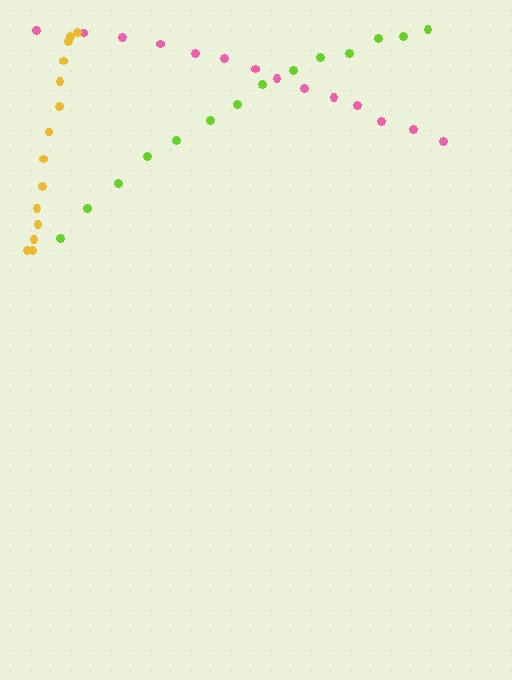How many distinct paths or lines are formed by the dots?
There are 3 distinct paths.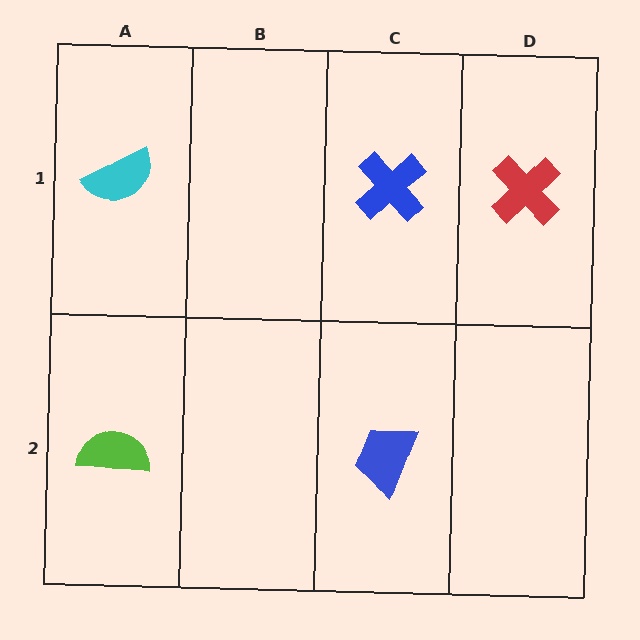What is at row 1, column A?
A cyan semicircle.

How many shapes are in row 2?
2 shapes.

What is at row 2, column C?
A blue trapezoid.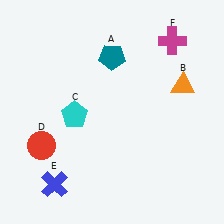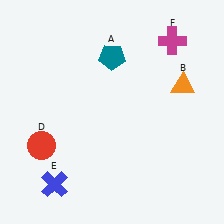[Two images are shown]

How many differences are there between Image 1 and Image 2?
There is 1 difference between the two images.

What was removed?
The cyan pentagon (C) was removed in Image 2.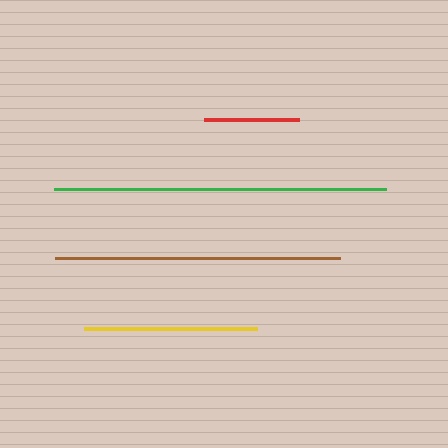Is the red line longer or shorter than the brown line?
The brown line is longer than the red line.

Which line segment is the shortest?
The red line is the shortest at approximately 95 pixels.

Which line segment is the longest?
The green line is the longest at approximately 332 pixels.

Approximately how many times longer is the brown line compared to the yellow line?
The brown line is approximately 1.6 times the length of the yellow line.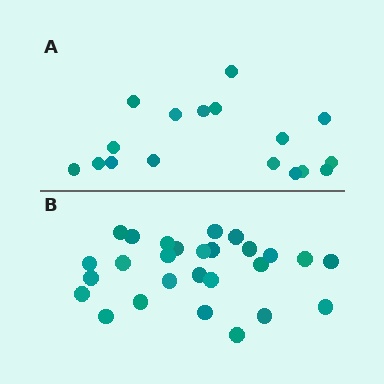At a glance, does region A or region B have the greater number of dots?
Region B (the bottom region) has more dots.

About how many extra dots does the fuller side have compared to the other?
Region B has roughly 10 or so more dots than region A.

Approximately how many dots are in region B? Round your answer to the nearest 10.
About 30 dots. (The exact count is 27, which rounds to 30.)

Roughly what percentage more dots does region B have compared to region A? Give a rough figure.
About 60% more.